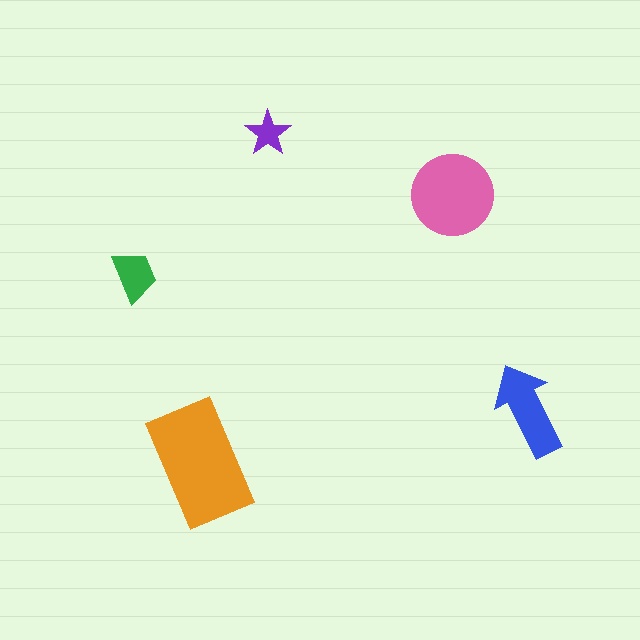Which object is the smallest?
The purple star.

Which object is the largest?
The orange rectangle.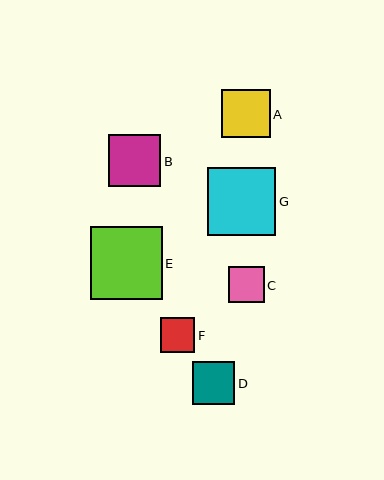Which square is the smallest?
Square F is the smallest with a size of approximately 35 pixels.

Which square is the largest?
Square E is the largest with a size of approximately 72 pixels.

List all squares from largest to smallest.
From largest to smallest: E, G, B, A, D, C, F.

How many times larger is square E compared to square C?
Square E is approximately 2.0 times the size of square C.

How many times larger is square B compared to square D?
Square B is approximately 1.2 times the size of square D.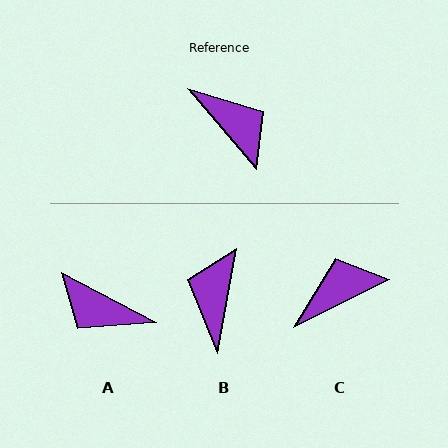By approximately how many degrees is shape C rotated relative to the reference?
Approximately 76 degrees counter-clockwise.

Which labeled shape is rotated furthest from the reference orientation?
A, about 158 degrees away.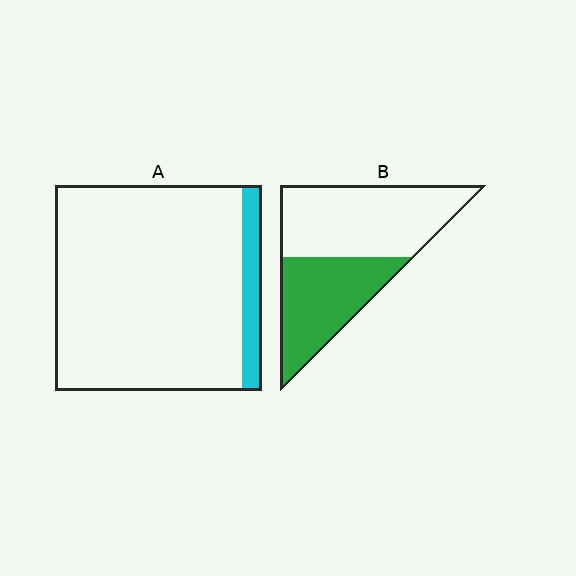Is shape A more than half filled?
No.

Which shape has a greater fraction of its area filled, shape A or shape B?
Shape B.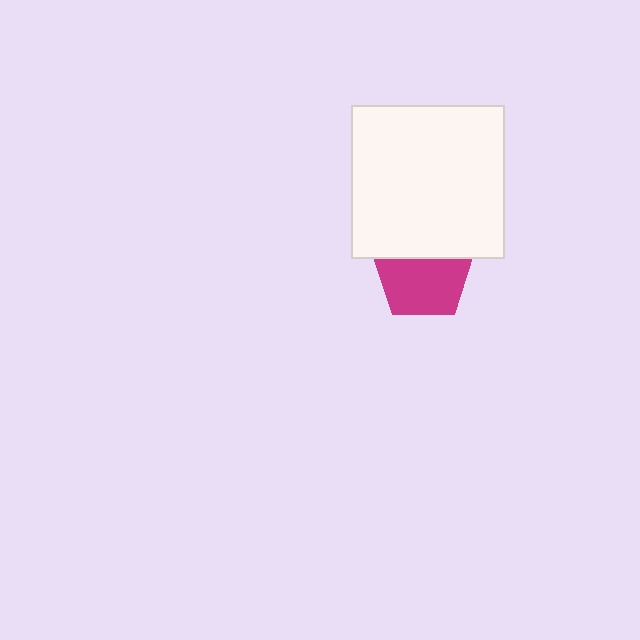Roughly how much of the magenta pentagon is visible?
Most of it is visible (roughly 66%).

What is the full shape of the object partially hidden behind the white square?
The partially hidden object is a magenta pentagon.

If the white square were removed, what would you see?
You would see the complete magenta pentagon.